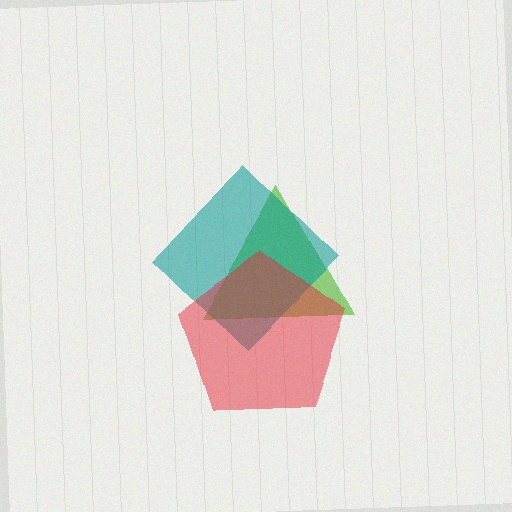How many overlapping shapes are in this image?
There are 3 overlapping shapes in the image.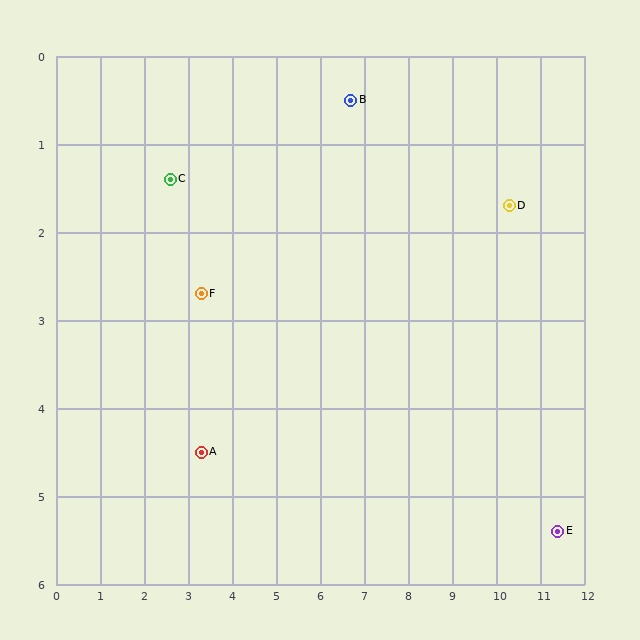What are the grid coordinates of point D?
Point D is at approximately (10.3, 1.7).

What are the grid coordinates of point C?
Point C is at approximately (2.6, 1.4).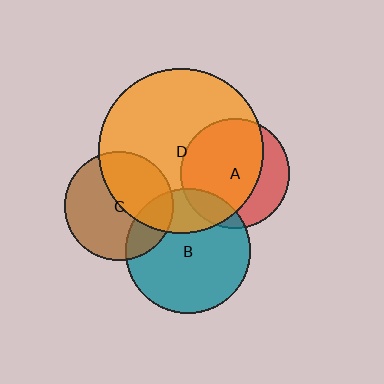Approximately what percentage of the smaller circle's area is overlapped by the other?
Approximately 40%.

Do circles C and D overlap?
Yes.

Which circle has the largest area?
Circle D (orange).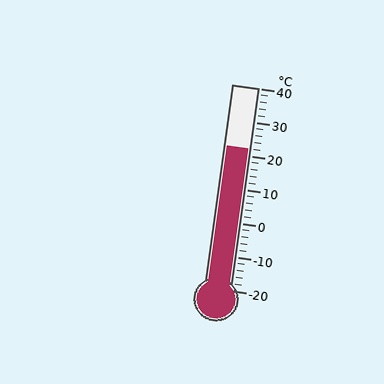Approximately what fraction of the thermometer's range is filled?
The thermometer is filled to approximately 70% of its range.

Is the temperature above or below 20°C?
The temperature is above 20°C.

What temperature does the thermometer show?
The thermometer shows approximately 22°C.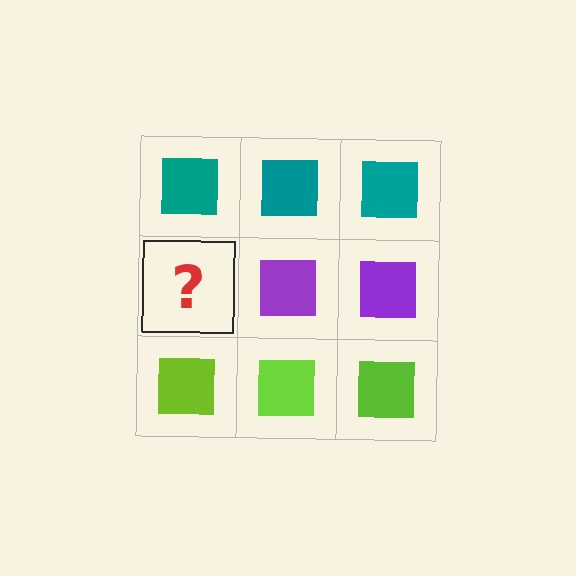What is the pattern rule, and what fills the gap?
The rule is that each row has a consistent color. The gap should be filled with a purple square.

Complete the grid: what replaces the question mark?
The question mark should be replaced with a purple square.